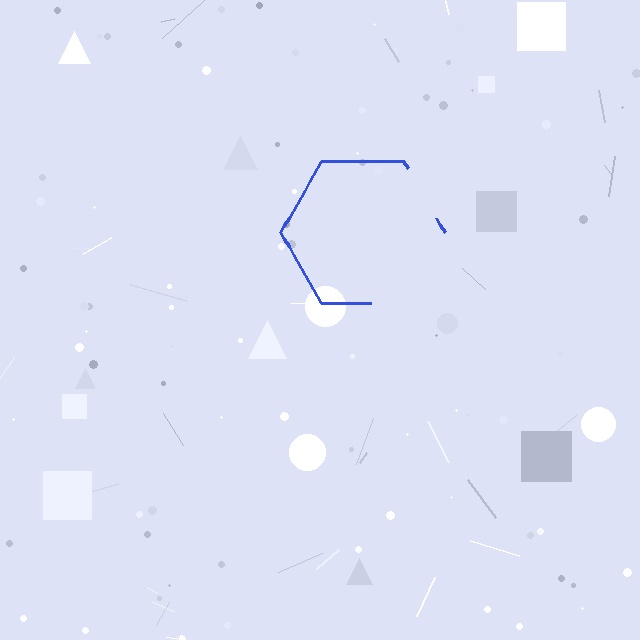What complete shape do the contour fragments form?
The contour fragments form a hexagon.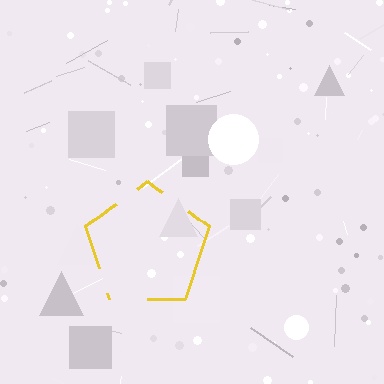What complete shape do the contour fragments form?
The contour fragments form a pentagon.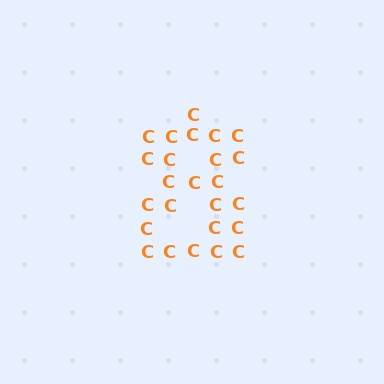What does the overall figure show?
The overall figure shows the digit 8.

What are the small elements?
The small elements are letter C's.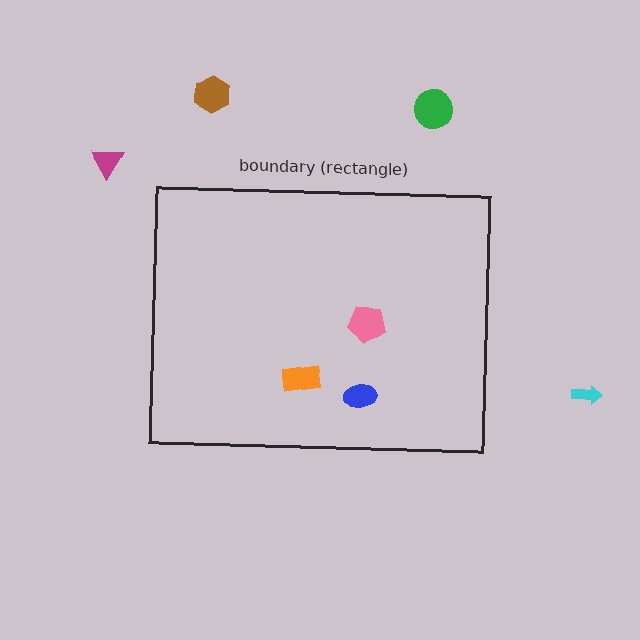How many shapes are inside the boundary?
3 inside, 4 outside.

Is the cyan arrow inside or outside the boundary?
Outside.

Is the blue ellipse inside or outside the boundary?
Inside.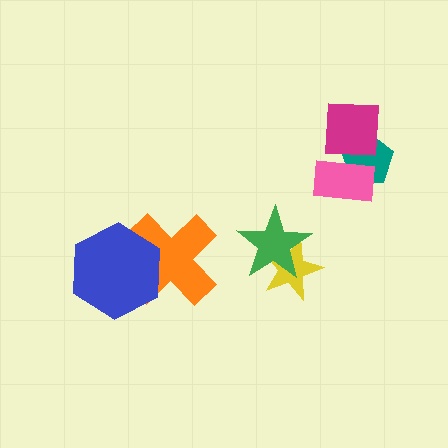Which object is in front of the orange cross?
The blue hexagon is in front of the orange cross.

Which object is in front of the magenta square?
The pink rectangle is in front of the magenta square.